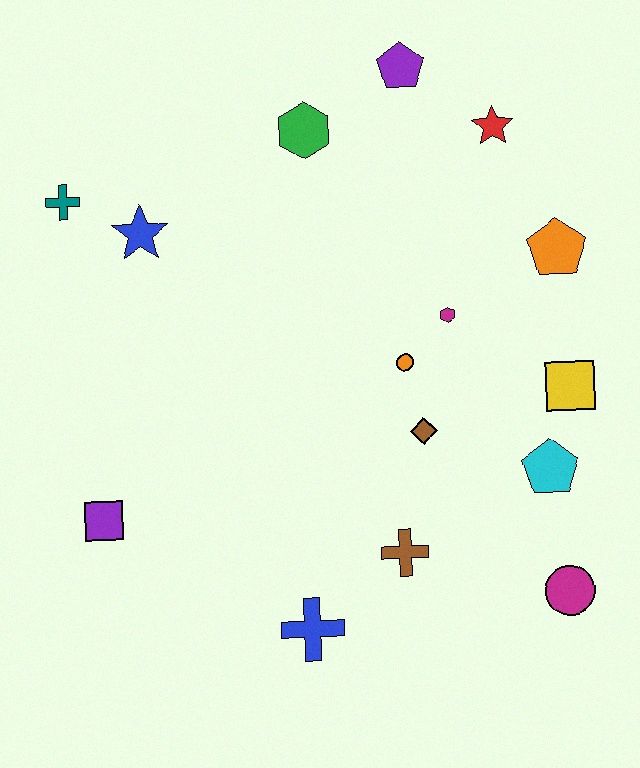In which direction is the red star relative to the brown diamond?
The red star is above the brown diamond.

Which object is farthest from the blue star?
The magenta circle is farthest from the blue star.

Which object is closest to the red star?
The purple pentagon is closest to the red star.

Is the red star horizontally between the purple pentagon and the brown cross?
No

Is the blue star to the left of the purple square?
No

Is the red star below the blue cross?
No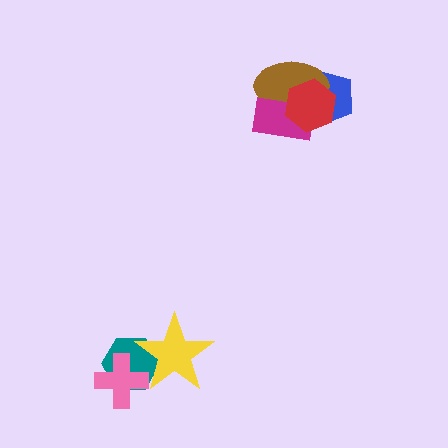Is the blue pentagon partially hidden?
Yes, it is partially covered by another shape.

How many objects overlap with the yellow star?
2 objects overlap with the yellow star.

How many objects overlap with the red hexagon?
3 objects overlap with the red hexagon.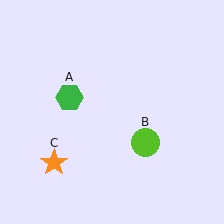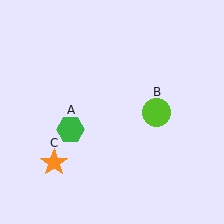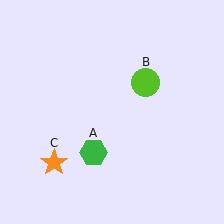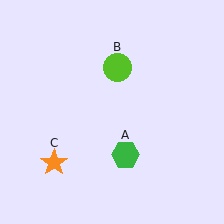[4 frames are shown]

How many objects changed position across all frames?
2 objects changed position: green hexagon (object A), lime circle (object B).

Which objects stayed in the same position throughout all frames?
Orange star (object C) remained stationary.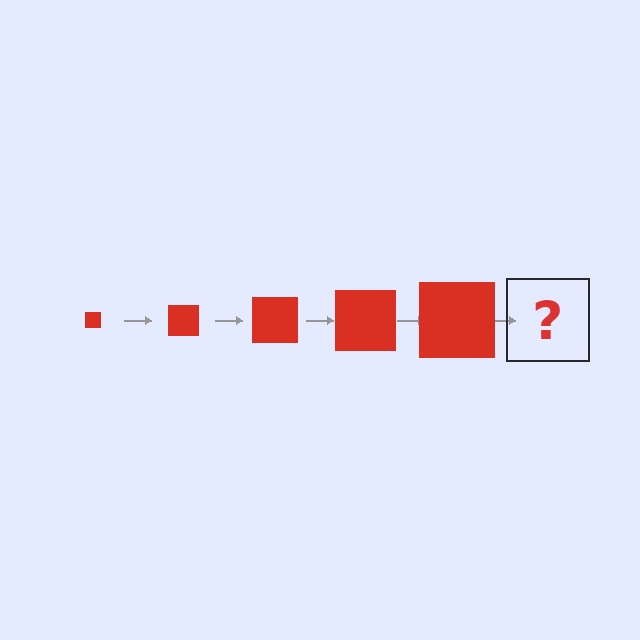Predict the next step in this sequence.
The next step is a red square, larger than the previous one.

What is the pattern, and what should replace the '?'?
The pattern is that the square gets progressively larger each step. The '?' should be a red square, larger than the previous one.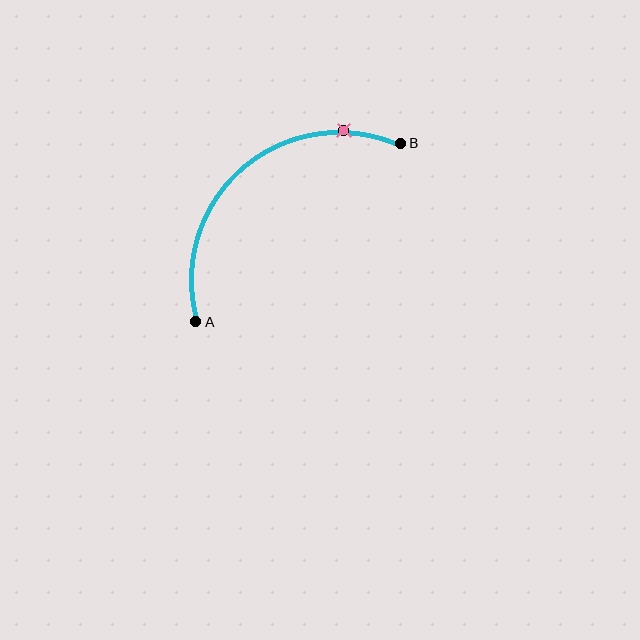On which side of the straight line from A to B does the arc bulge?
The arc bulges above and to the left of the straight line connecting A and B.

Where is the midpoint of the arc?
The arc midpoint is the point on the curve farthest from the straight line joining A and B. It sits above and to the left of that line.